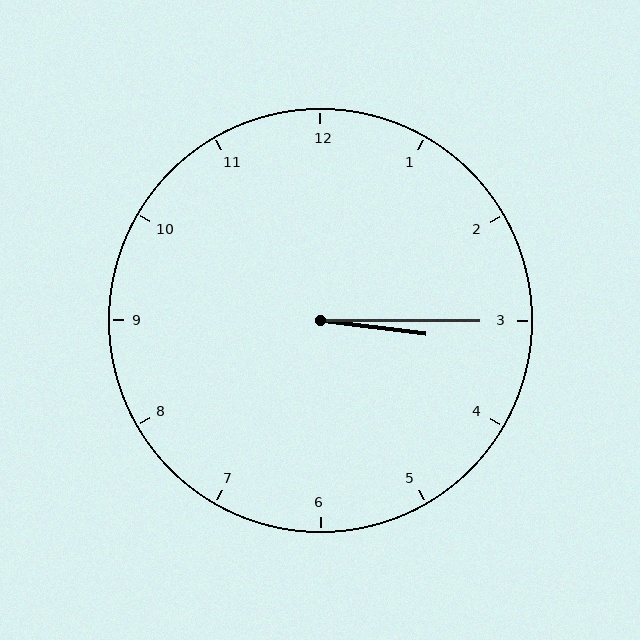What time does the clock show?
3:15.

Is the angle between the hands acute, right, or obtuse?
It is acute.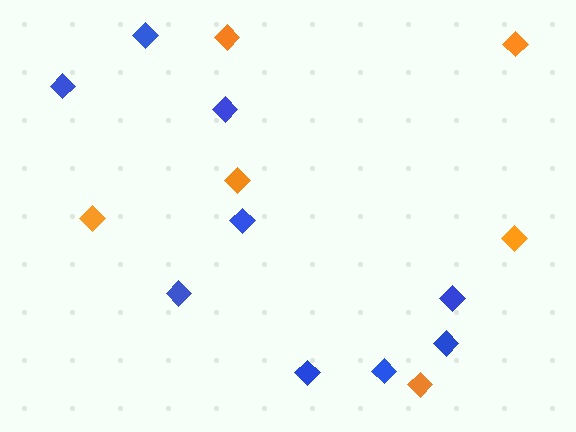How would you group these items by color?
There are 2 groups: one group of blue diamonds (9) and one group of orange diamonds (6).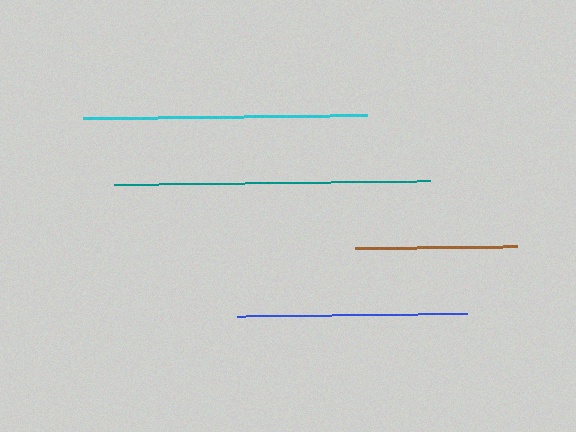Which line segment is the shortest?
The brown line is the shortest at approximately 162 pixels.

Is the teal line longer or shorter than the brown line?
The teal line is longer than the brown line.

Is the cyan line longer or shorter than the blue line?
The cyan line is longer than the blue line.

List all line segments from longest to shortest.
From longest to shortest: teal, cyan, blue, brown.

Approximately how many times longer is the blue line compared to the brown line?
The blue line is approximately 1.4 times the length of the brown line.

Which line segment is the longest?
The teal line is the longest at approximately 316 pixels.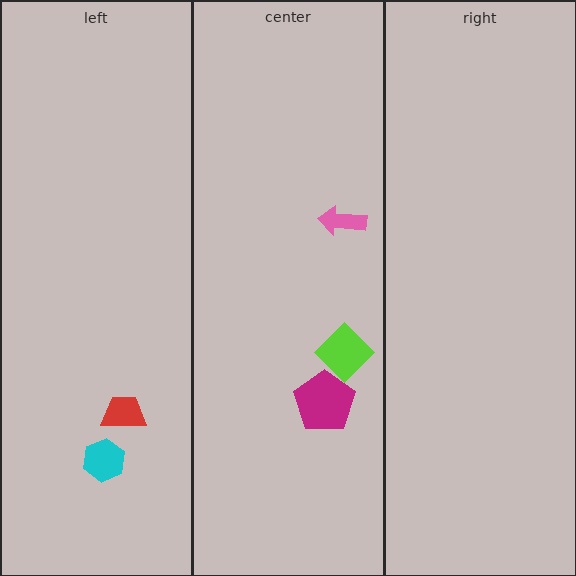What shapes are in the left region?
The red trapezoid, the cyan hexagon.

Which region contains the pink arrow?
The center region.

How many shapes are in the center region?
3.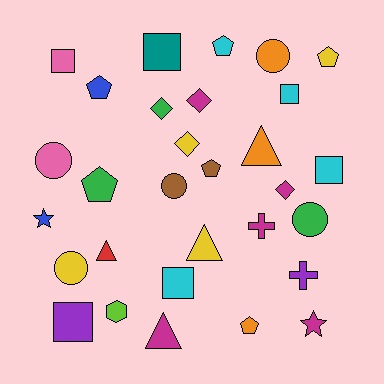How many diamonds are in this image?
There are 4 diamonds.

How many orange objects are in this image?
There are 3 orange objects.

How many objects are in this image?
There are 30 objects.